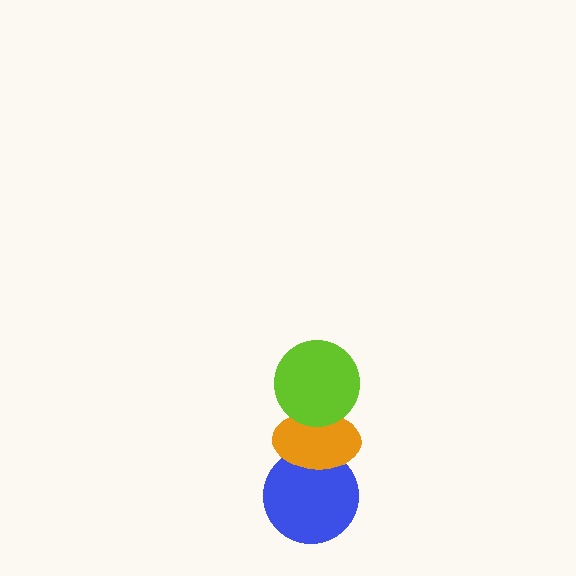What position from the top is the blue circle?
The blue circle is 3rd from the top.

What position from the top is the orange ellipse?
The orange ellipse is 2nd from the top.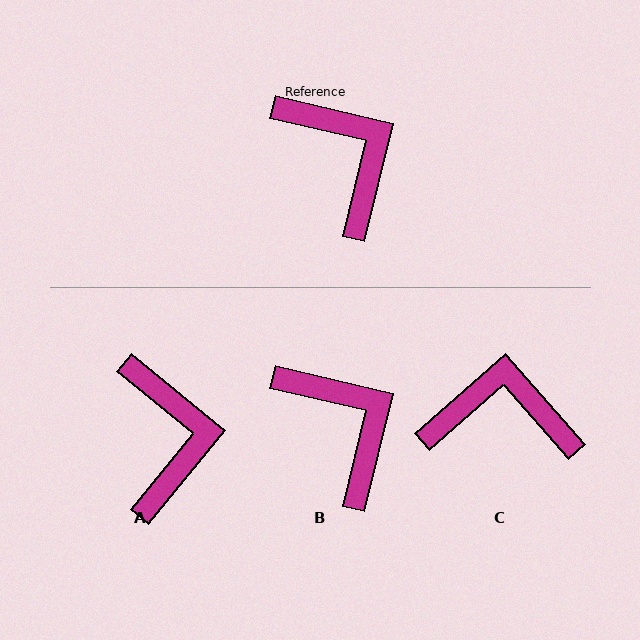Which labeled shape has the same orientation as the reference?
B.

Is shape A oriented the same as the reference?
No, it is off by about 26 degrees.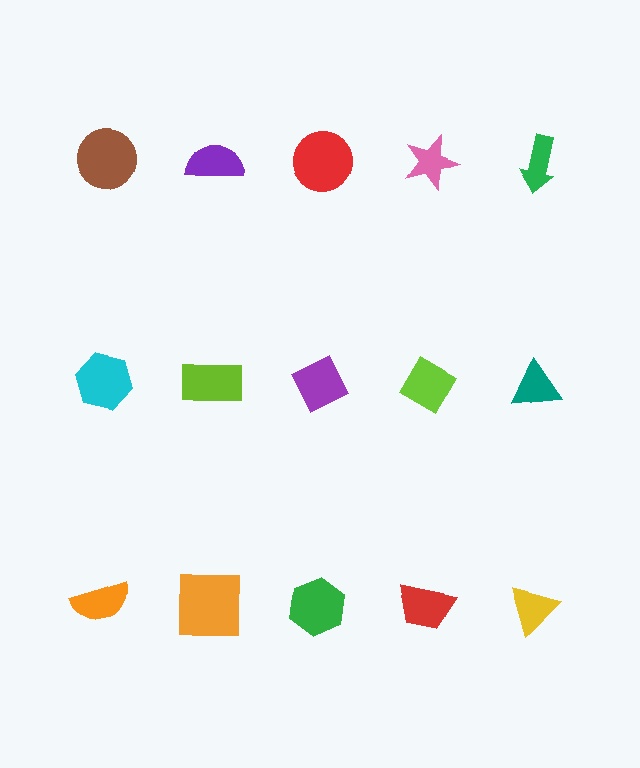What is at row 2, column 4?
A lime diamond.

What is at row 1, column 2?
A purple semicircle.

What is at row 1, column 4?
A pink star.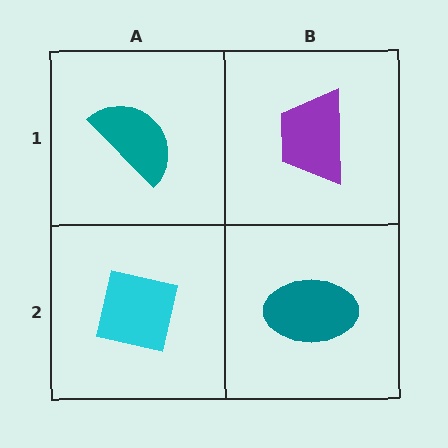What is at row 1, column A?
A teal semicircle.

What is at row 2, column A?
A cyan square.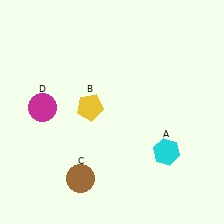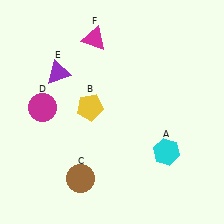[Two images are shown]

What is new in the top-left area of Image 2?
A purple triangle (E) was added in the top-left area of Image 2.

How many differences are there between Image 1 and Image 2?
There are 2 differences between the two images.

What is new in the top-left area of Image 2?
A magenta triangle (F) was added in the top-left area of Image 2.